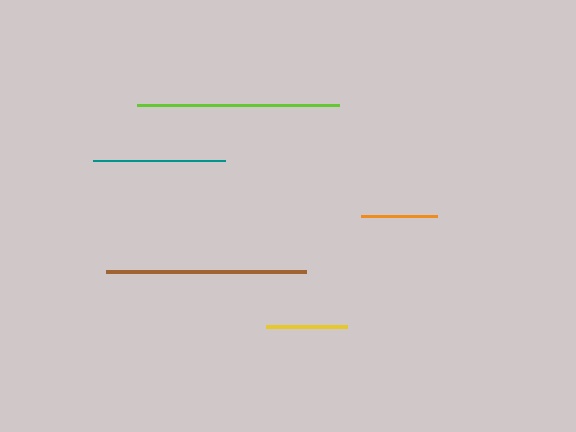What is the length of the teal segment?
The teal segment is approximately 131 pixels long.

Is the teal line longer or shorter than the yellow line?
The teal line is longer than the yellow line.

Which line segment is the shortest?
The orange line is the shortest at approximately 75 pixels.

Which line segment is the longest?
The lime line is the longest at approximately 201 pixels.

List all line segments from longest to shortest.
From longest to shortest: lime, brown, teal, yellow, orange.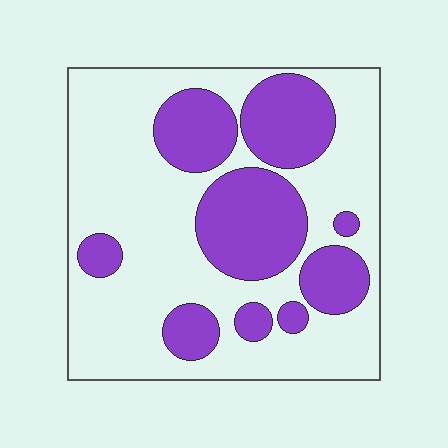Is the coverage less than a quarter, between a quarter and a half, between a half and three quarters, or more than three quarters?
Between a quarter and a half.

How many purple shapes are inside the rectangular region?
9.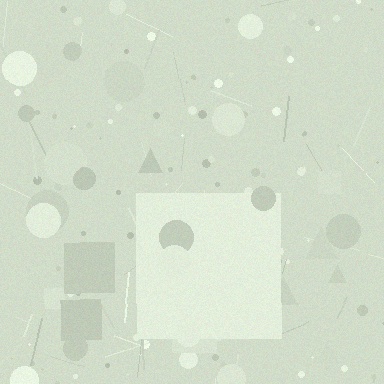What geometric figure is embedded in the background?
A square is embedded in the background.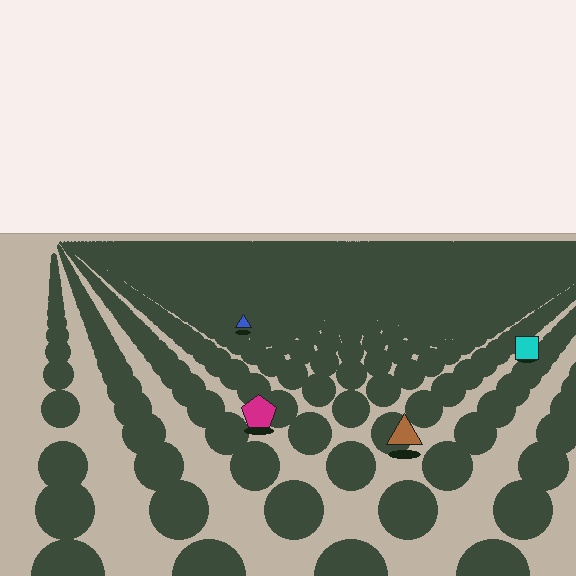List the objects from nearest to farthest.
From nearest to farthest: the brown triangle, the magenta pentagon, the cyan square, the blue triangle.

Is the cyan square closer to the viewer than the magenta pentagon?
No. The magenta pentagon is closer — you can tell from the texture gradient: the ground texture is coarser near it.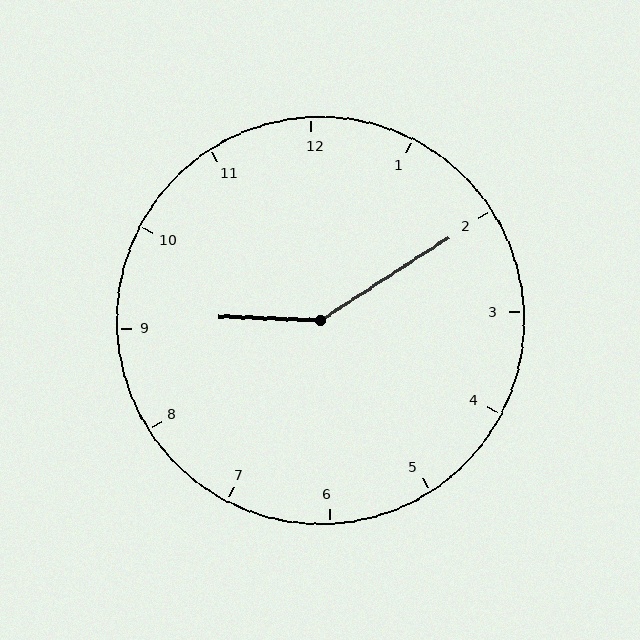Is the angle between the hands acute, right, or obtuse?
It is obtuse.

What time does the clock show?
9:10.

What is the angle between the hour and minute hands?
Approximately 145 degrees.